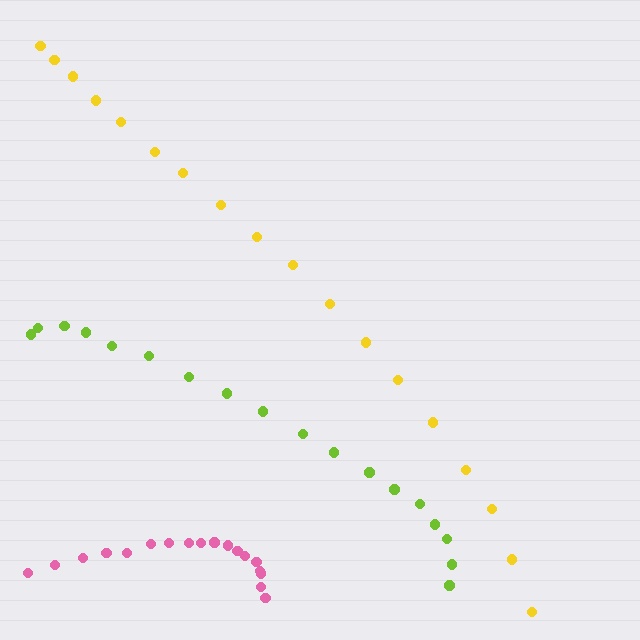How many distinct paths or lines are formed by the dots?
There are 3 distinct paths.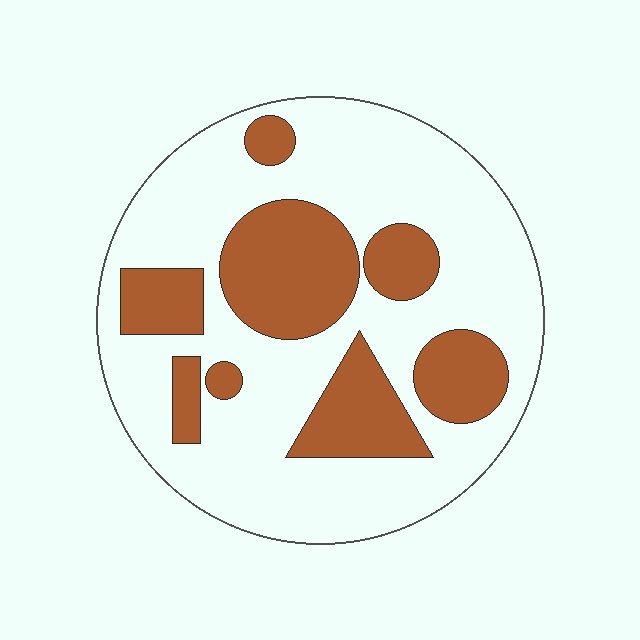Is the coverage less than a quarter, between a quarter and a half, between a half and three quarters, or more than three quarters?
Between a quarter and a half.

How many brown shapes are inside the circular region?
8.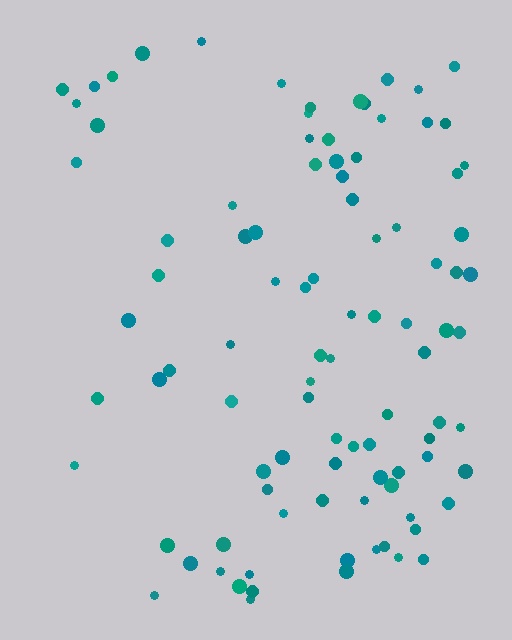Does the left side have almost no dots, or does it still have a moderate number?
Still a moderate number, just noticeably fewer than the right.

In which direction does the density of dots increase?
From left to right, with the right side densest.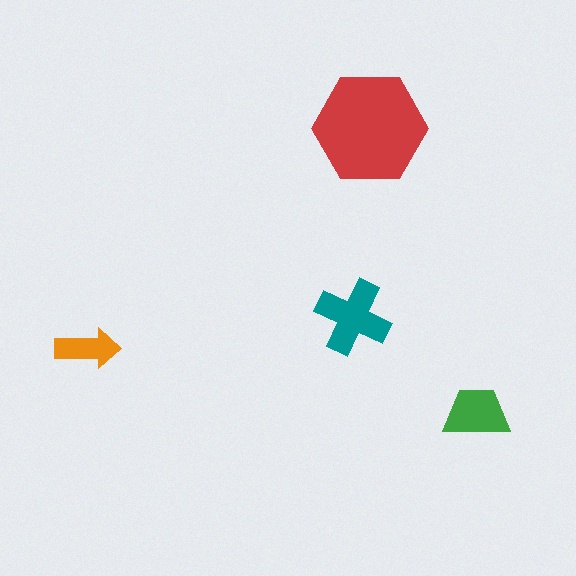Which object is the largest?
The red hexagon.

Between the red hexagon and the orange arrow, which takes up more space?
The red hexagon.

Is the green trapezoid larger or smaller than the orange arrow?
Larger.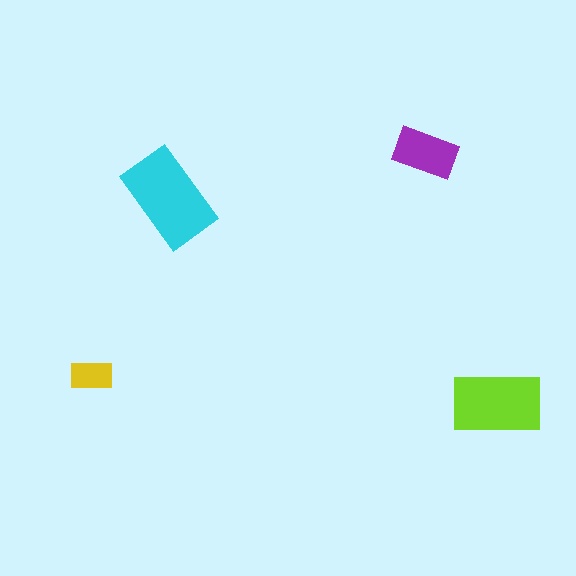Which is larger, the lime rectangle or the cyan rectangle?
The cyan one.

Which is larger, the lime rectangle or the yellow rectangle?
The lime one.